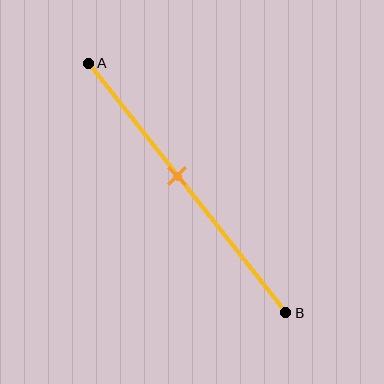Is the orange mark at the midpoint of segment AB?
No, the mark is at about 45% from A, not at the 50% midpoint.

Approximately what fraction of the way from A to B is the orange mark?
The orange mark is approximately 45% of the way from A to B.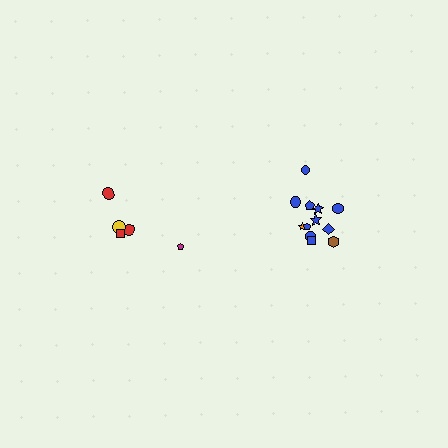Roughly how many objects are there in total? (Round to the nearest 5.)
Roughly 15 objects in total.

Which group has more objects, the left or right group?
The right group.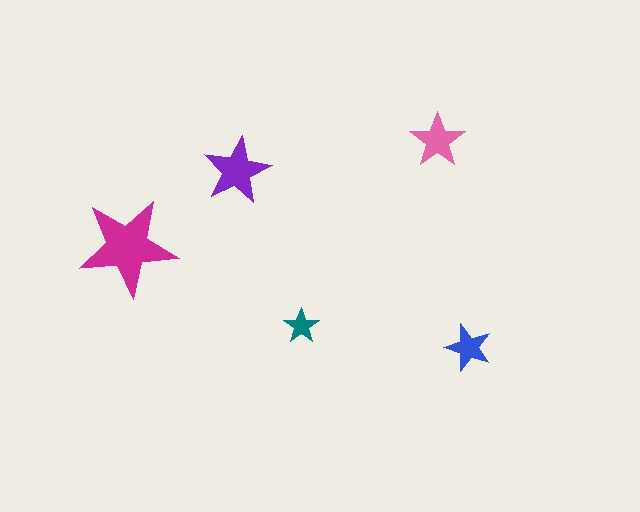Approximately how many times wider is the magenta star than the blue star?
About 2 times wider.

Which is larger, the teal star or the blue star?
The blue one.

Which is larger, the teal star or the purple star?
The purple one.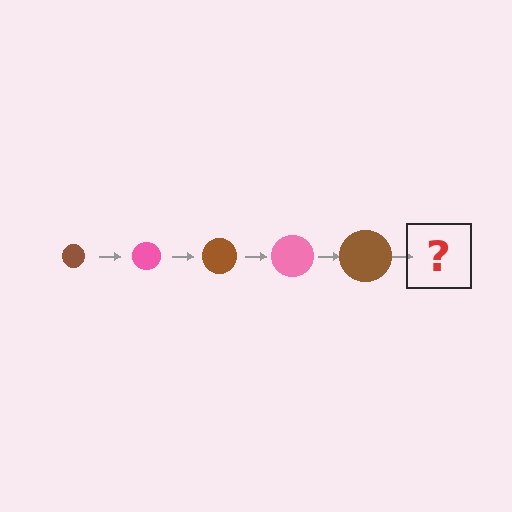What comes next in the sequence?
The next element should be a pink circle, larger than the previous one.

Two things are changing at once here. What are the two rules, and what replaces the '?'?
The two rules are that the circle grows larger each step and the color cycles through brown and pink. The '?' should be a pink circle, larger than the previous one.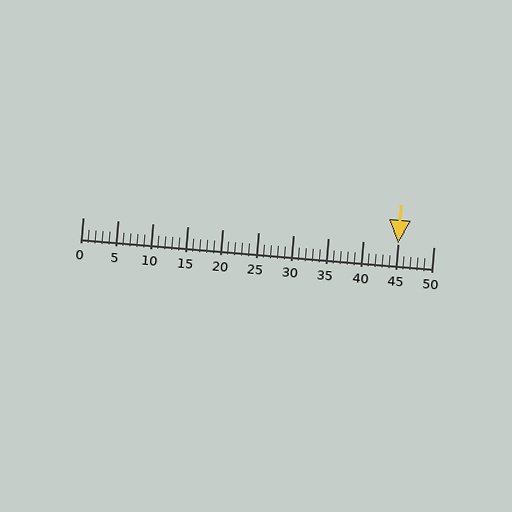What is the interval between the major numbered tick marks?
The major tick marks are spaced 5 units apart.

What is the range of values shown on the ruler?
The ruler shows values from 0 to 50.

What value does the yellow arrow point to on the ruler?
The yellow arrow points to approximately 45.